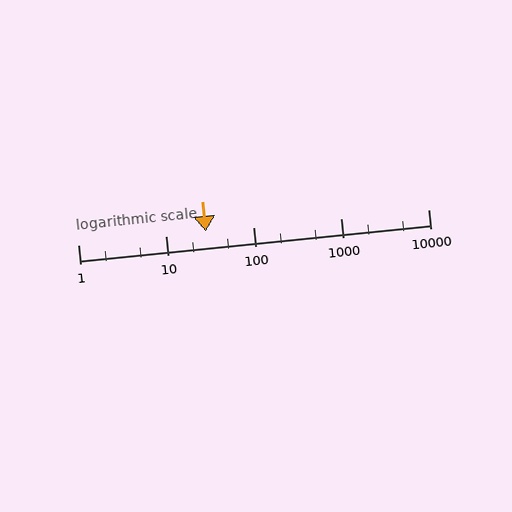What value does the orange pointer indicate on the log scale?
The pointer indicates approximately 29.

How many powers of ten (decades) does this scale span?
The scale spans 4 decades, from 1 to 10000.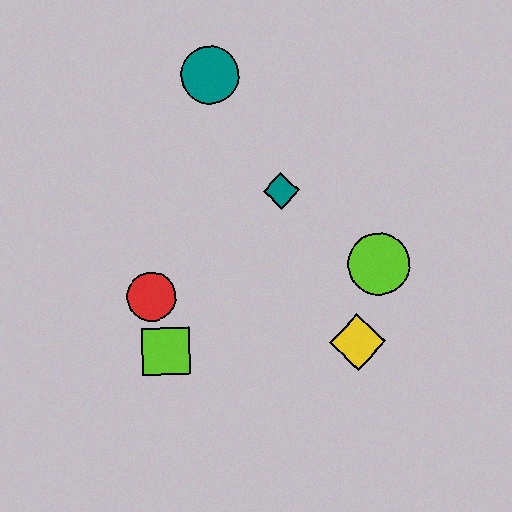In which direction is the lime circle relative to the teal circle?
The lime circle is below the teal circle.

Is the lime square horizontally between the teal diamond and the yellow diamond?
No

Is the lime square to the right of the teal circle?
No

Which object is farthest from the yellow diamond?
The teal circle is farthest from the yellow diamond.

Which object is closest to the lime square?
The red circle is closest to the lime square.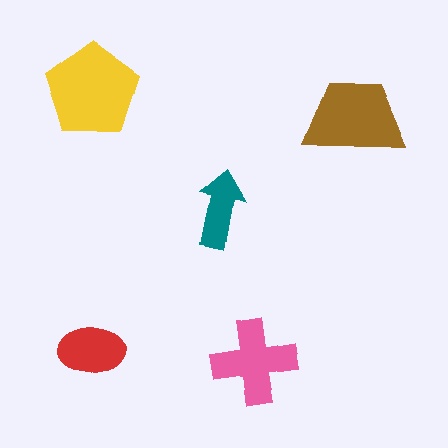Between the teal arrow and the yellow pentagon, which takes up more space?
The yellow pentagon.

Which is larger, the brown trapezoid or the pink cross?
The brown trapezoid.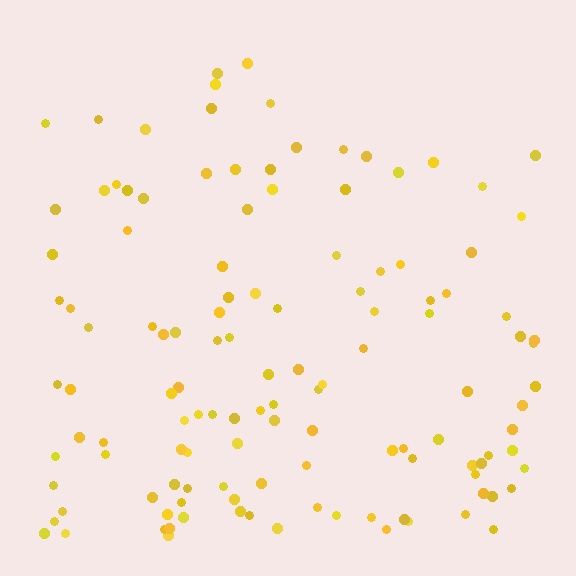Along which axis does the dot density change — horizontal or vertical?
Vertical.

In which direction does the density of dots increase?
From top to bottom, with the bottom side densest.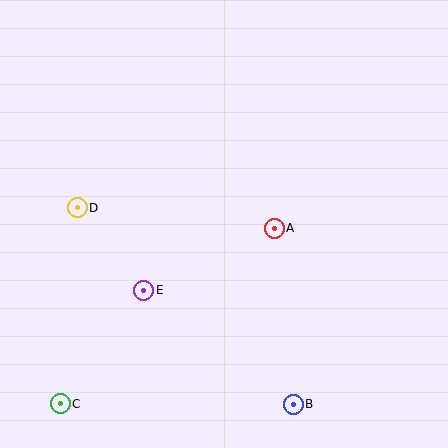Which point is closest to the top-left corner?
Point D is closest to the top-left corner.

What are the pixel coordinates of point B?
Point B is at (293, 404).